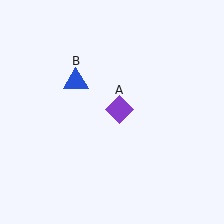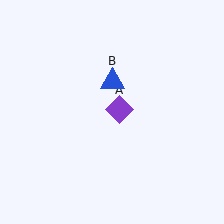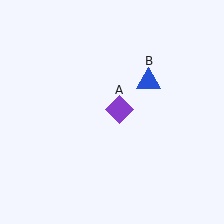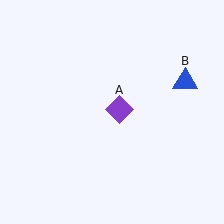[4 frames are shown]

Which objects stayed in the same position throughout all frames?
Purple diamond (object A) remained stationary.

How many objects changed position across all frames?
1 object changed position: blue triangle (object B).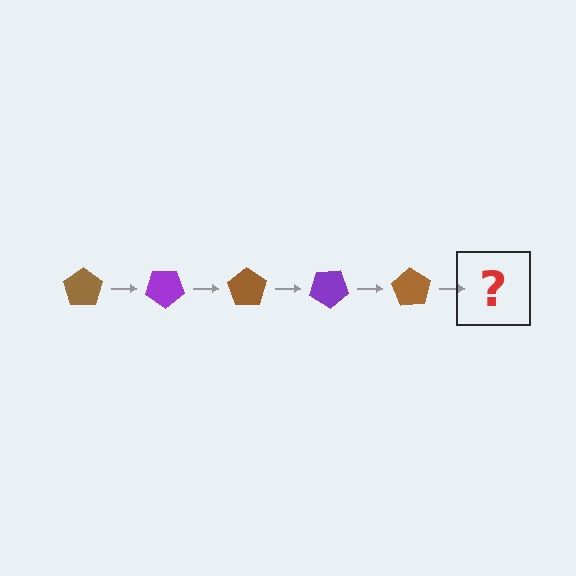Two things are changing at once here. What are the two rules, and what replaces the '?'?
The two rules are that it rotates 35 degrees each step and the color cycles through brown and purple. The '?' should be a purple pentagon, rotated 175 degrees from the start.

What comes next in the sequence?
The next element should be a purple pentagon, rotated 175 degrees from the start.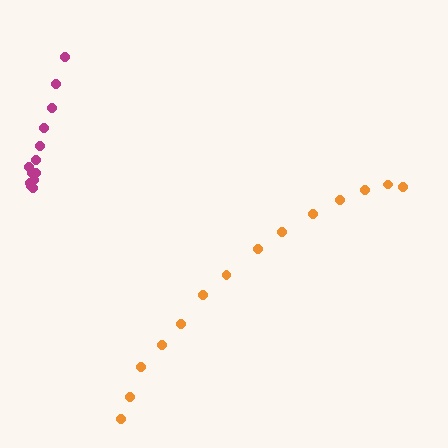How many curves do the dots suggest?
There are 2 distinct paths.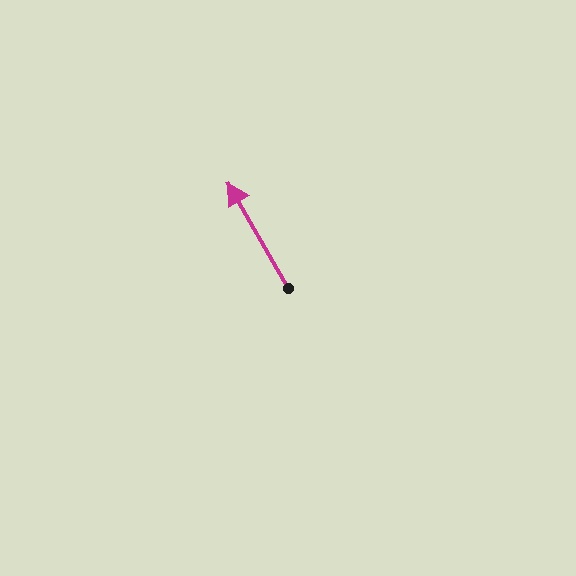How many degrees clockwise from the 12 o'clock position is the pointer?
Approximately 330 degrees.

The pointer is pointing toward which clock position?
Roughly 11 o'clock.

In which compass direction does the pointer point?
Northwest.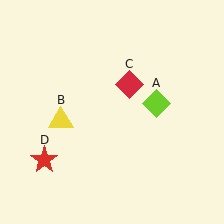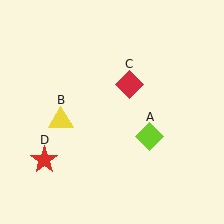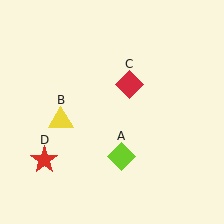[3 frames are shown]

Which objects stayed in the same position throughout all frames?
Yellow triangle (object B) and red diamond (object C) and red star (object D) remained stationary.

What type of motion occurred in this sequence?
The lime diamond (object A) rotated clockwise around the center of the scene.